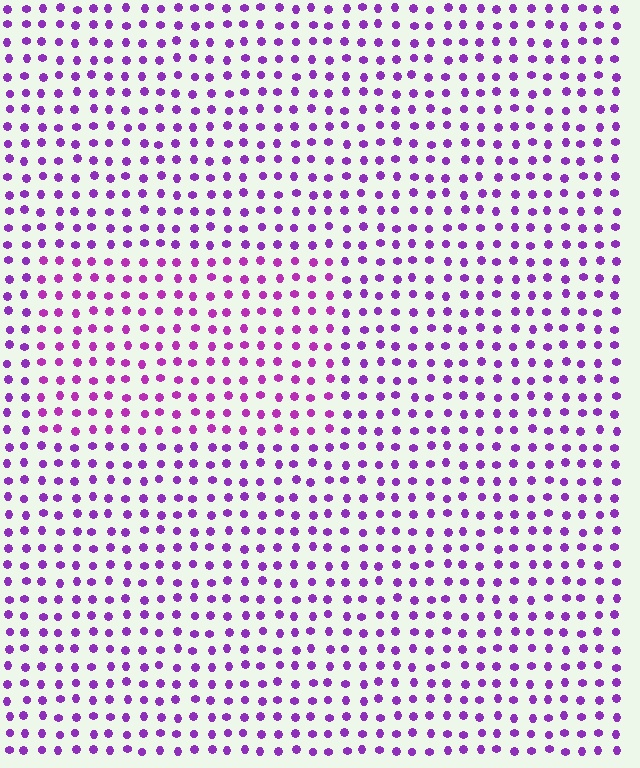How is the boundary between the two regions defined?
The boundary is defined purely by a slight shift in hue (about 20 degrees). Spacing, size, and orientation are identical on both sides.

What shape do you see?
I see a rectangle.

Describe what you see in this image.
The image is filled with small purple elements in a uniform arrangement. A rectangle-shaped region is visible where the elements are tinted to a slightly different hue, forming a subtle color boundary.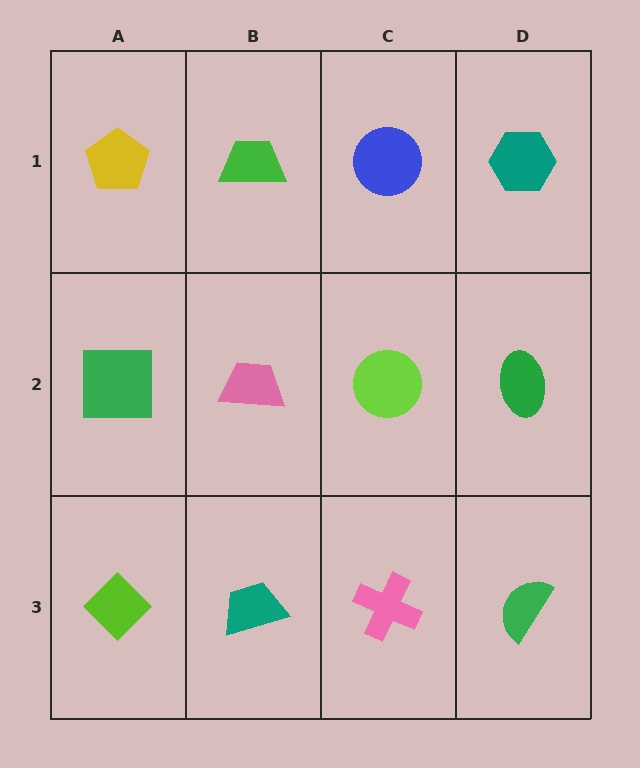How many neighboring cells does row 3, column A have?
2.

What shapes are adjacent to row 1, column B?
A pink trapezoid (row 2, column B), a yellow pentagon (row 1, column A), a blue circle (row 1, column C).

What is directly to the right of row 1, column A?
A green trapezoid.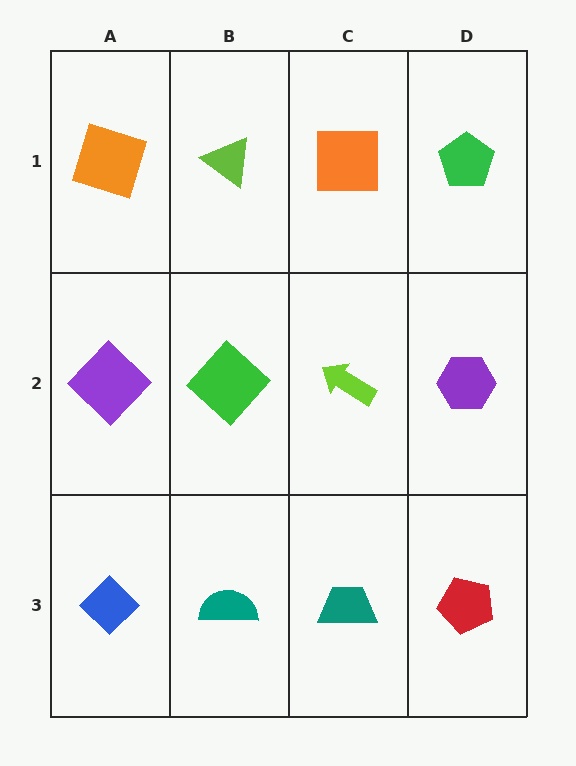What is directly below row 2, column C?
A teal trapezoid.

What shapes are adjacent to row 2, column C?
An orange square (row 1, column C), a teal trapezoid (row 3, column C), a green diamond (row 2, column B), a purple hexagon (row 2, column D).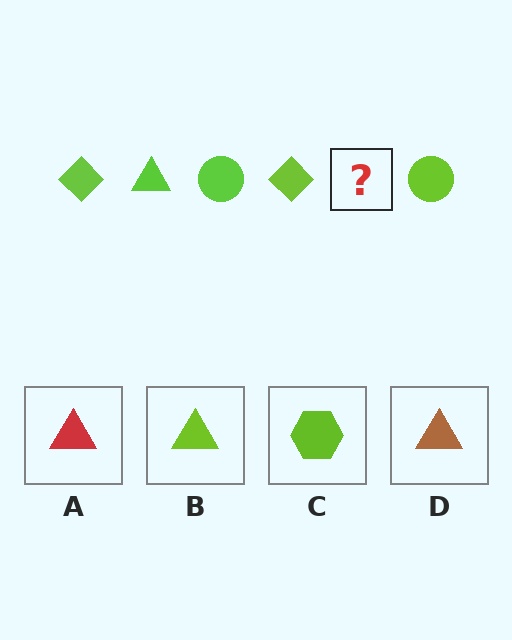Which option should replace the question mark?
Option B.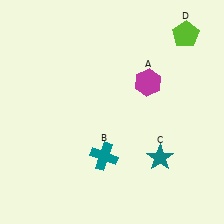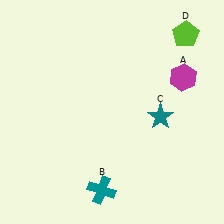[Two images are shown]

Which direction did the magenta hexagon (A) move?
The magenta hexagon (A) moved right.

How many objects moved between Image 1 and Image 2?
3 objects moved between the two images.